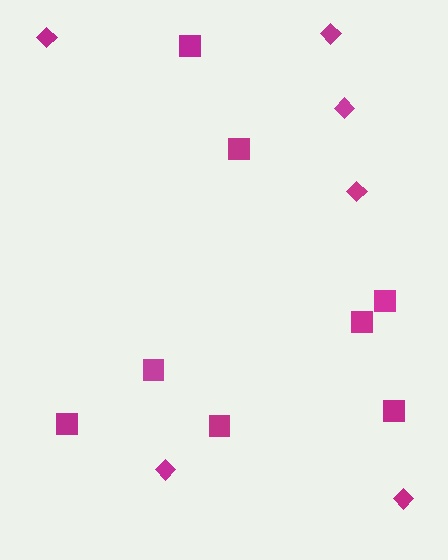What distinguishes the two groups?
There are 2 groups: one group of diamonds (6) and one group of squares (8).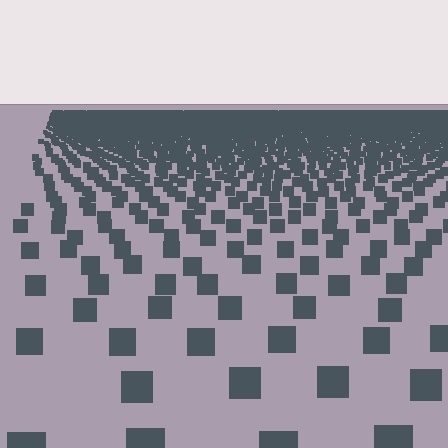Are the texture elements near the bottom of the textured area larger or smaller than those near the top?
Larger. Near the bottom, elements are closer to the viewer and appear at a bigger on-screen size.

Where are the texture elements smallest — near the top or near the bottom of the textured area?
Near the top.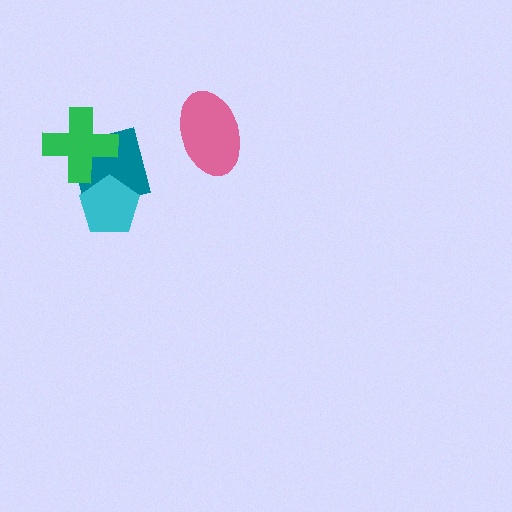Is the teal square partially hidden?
Yes, it is partially covered by another shape.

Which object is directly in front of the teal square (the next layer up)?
The green cross is directly in front of the teal square.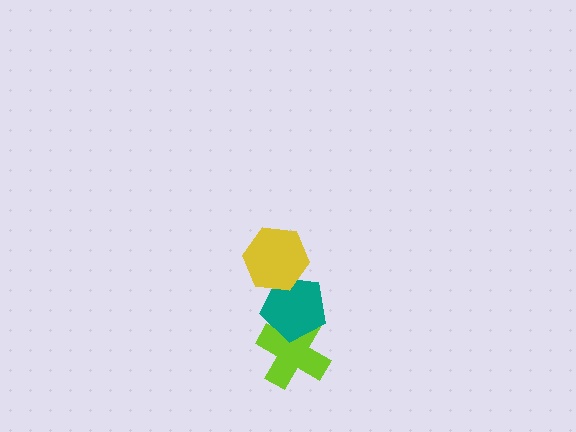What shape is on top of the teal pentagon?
The yellow hexagon is on top of the teal pentagon.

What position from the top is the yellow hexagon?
The yellow hexagon is 1st from the top.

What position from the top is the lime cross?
The lime cross is 3rd from the top.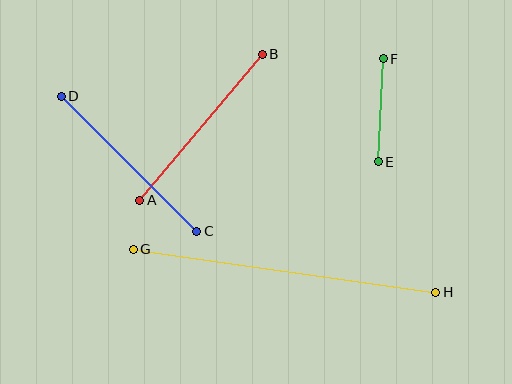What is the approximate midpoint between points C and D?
The midpoint is at approximately (129, 164) pixels.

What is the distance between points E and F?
The distance is approximately 103 pixels.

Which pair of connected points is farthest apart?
Points G and H are farthest apart.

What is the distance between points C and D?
The distance is approximately 191 pixels.